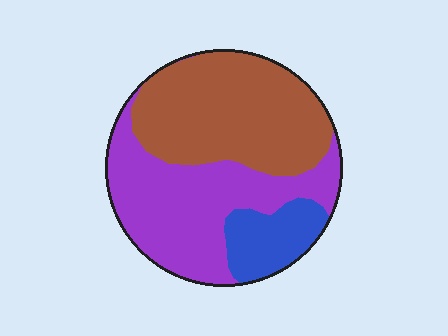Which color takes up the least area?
Blue, at roughly 15%.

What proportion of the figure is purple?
Purple takes up between a third and a half of the figure.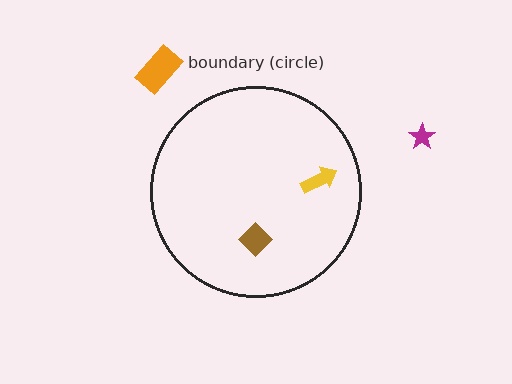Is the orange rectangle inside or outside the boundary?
Outside.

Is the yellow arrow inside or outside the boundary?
Inside.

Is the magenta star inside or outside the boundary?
Outside.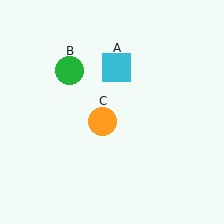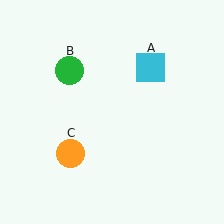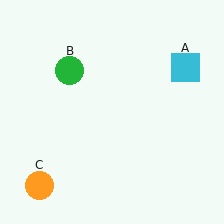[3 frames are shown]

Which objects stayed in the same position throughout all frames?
Green circle (object B) remained stationary.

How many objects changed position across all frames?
2 objects changed position: cyan square (object A), orange circle (object C).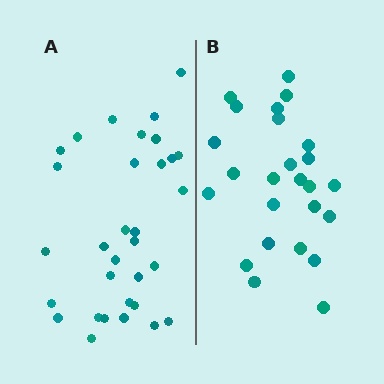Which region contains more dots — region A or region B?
Region A (the left region) has more dots.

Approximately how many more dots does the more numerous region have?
Region A has roughly 8 or so more dots than region B.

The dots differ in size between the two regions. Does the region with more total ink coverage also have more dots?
No. Region B has more total ink coverage because its dots are larger, but region A actually contains more individual dots. Total area can be misleading — the number of items is what matters here.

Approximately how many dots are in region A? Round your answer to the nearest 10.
About 30 dots. (The exact count is 32, which rounds to 30.)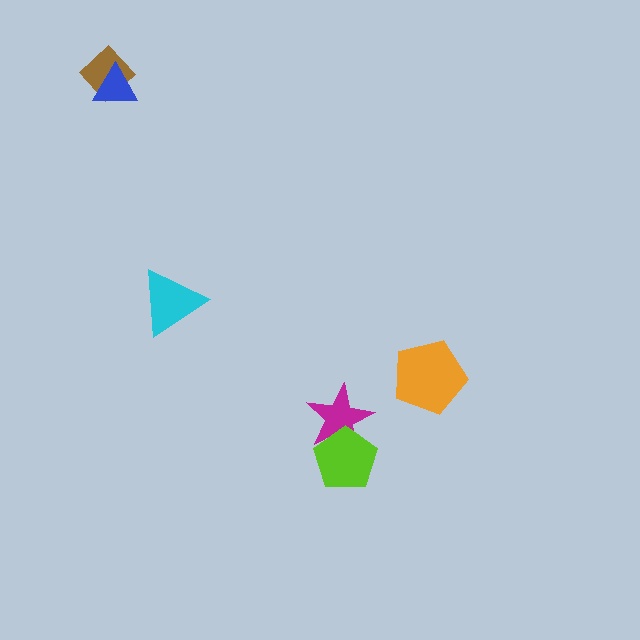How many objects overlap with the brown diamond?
1 object overlaps with the brown diamond.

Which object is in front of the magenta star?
The lime pentagon is in front of the magenta star.